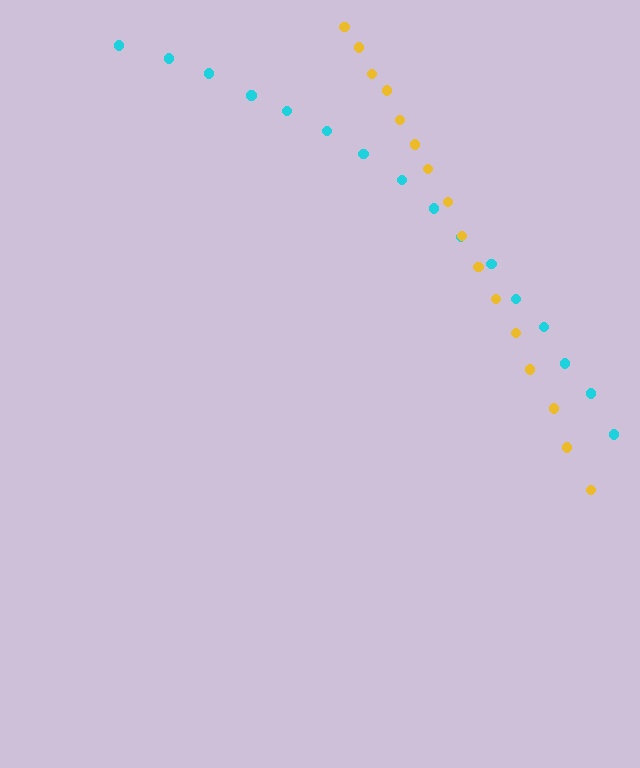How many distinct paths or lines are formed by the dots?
There are 2 distinct paths.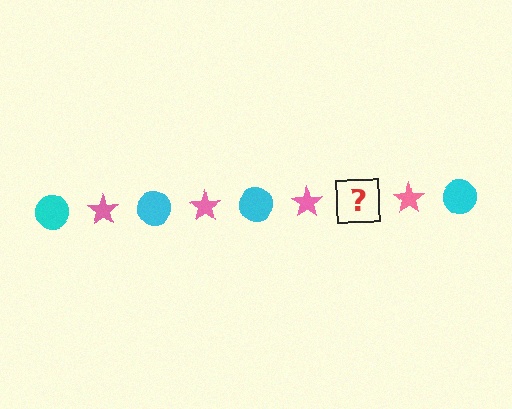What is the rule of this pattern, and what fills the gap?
The rule is that the pattern alternates between cyan circle and pink star. The gap should be filled with a cyan circle.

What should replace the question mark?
The question mark should be replaced with a cyan circle.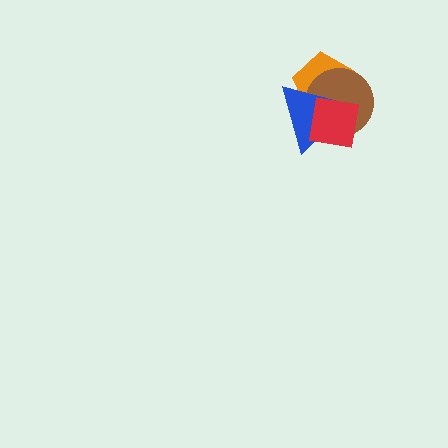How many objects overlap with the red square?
3 objects overlap with the red square.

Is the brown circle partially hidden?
Yes, it is partially covered by another shape.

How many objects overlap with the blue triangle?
3 objects overlap with the blue triangle.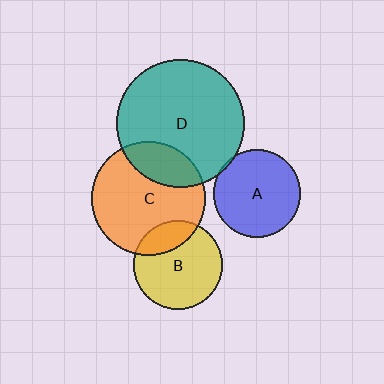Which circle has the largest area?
Circle D (teal).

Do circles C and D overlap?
Yes.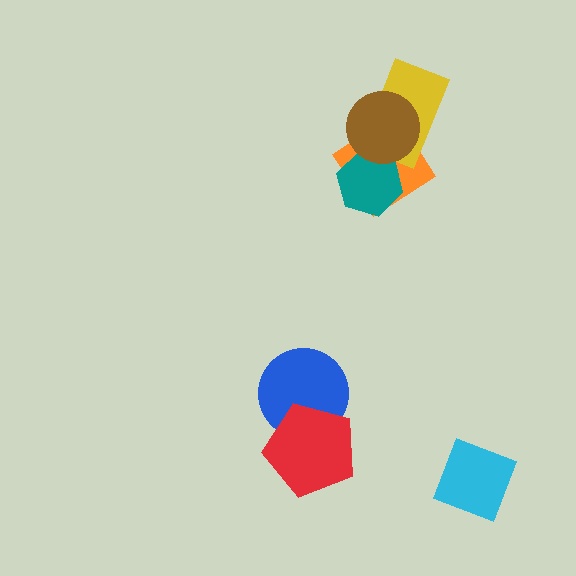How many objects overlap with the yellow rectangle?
2 objects overlap with the yellow rectangle.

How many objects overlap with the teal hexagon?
2 objects overlap with the teal hexagon.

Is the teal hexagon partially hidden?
Yes, it is partially covered by another shape.